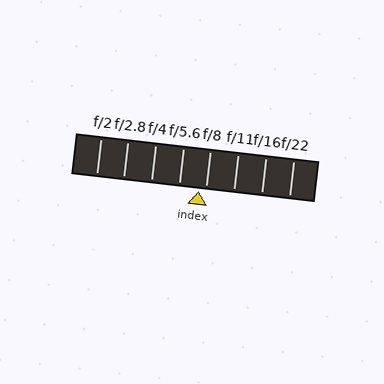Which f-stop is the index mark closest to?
The index mark is closest to f/8.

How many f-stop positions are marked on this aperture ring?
There are 8 f-stop positions marked.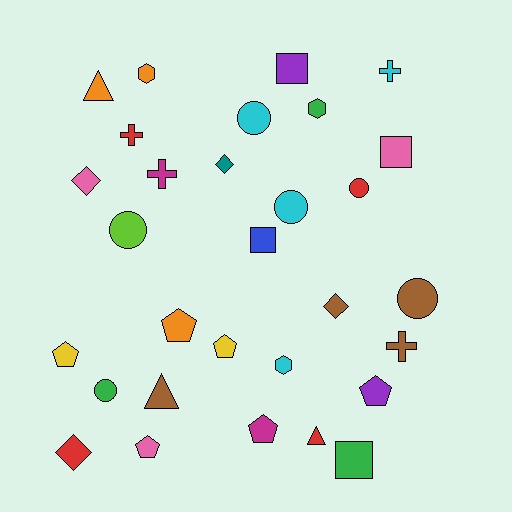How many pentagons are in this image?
There are 6 pentagons.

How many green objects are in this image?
There are 3 green objects.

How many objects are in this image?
There are 30 objects.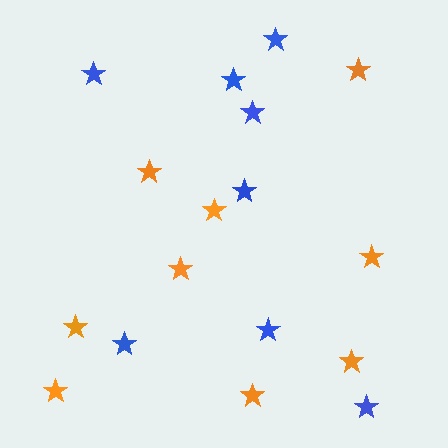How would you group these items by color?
There are 2 groups: one group of orange stars (9) and one group of blue stars (8).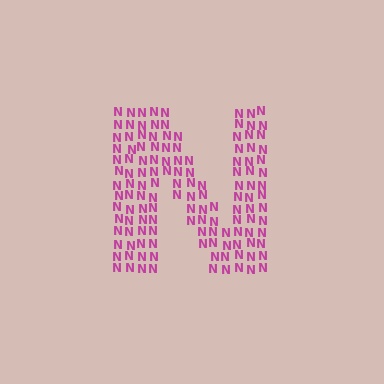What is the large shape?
The large shape is the letter N.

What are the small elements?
The small elements are letter N's.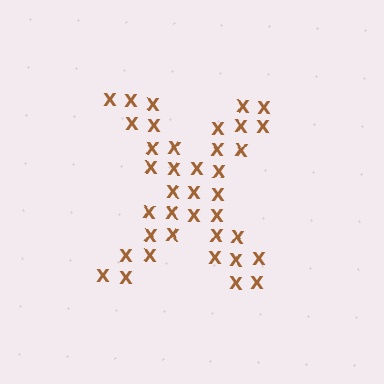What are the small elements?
The small elements are letter X's.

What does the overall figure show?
The overall figure shows the letter X.